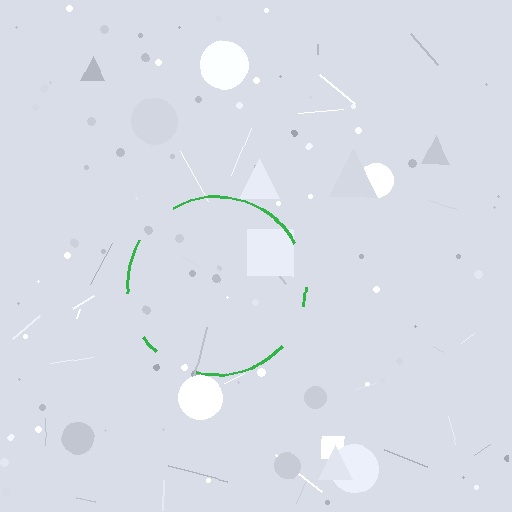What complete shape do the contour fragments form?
The contour fragments form a circle.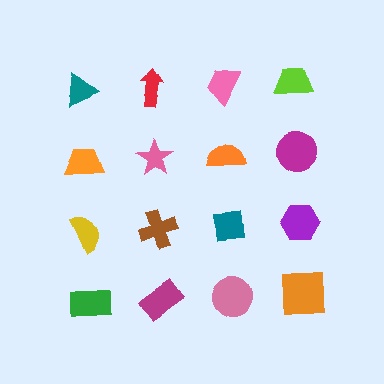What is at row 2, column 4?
A magenta circle.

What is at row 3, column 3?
A teal square.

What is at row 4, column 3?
A pink circle.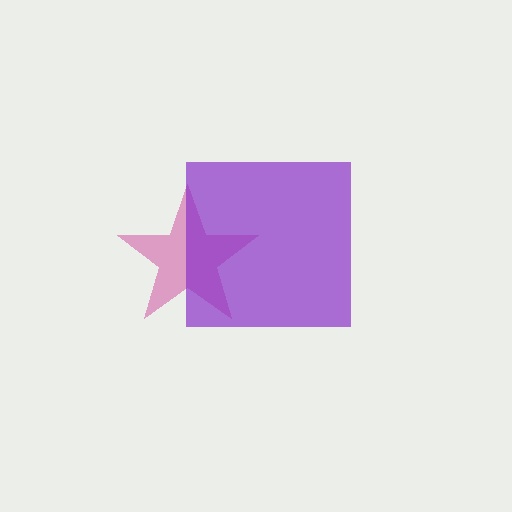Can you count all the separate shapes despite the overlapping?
Yes, there are 2 separate shapes.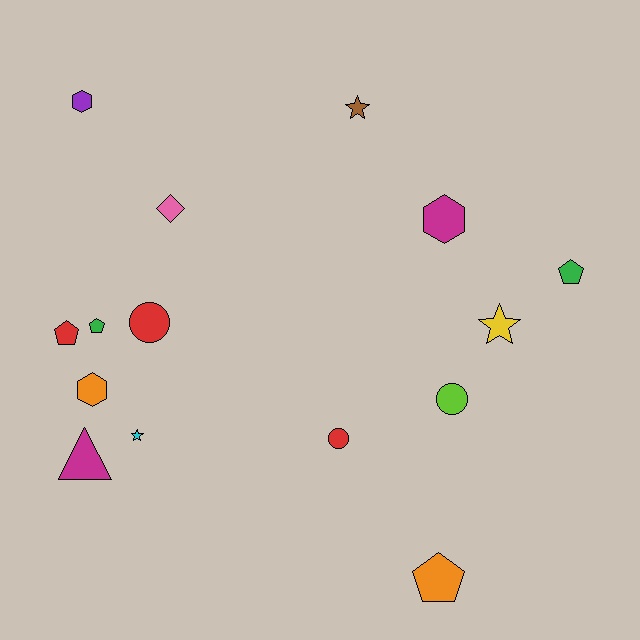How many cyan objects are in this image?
There is 1 cyan object.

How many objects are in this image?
There are 15 objects.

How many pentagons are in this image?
There are 4 pentagons.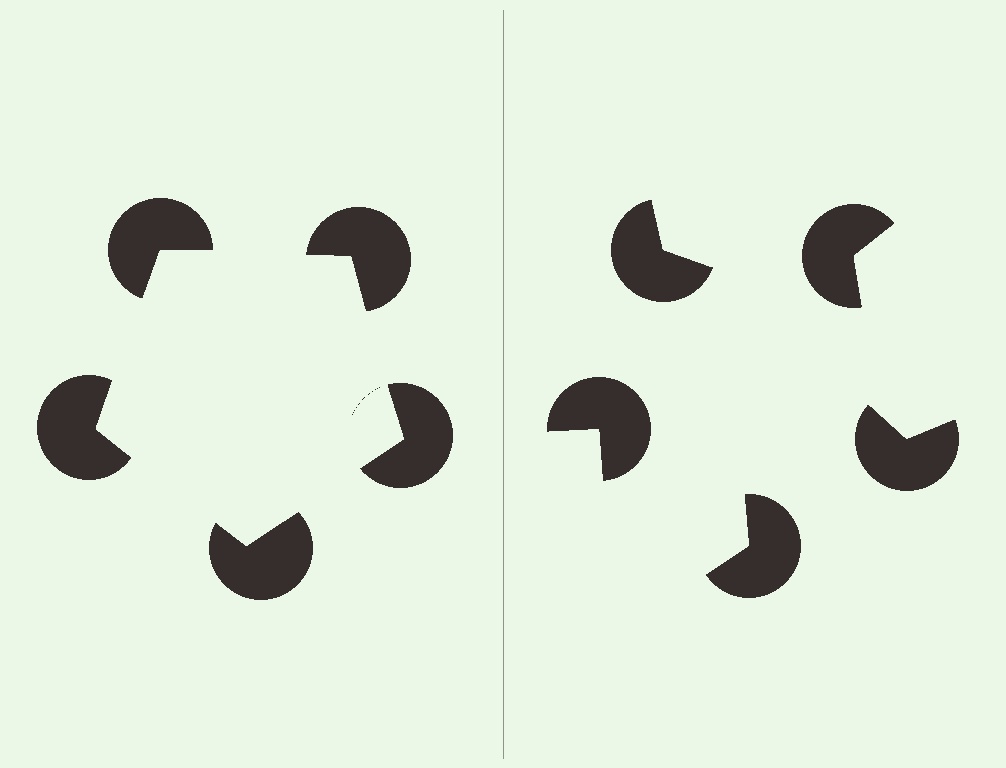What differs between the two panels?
The pac-man discs are positioned identically on both sides; only the wedge orientations differ. On the left they align to a pentagon; on the right they are misaligned.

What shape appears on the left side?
An illusory pentagon.